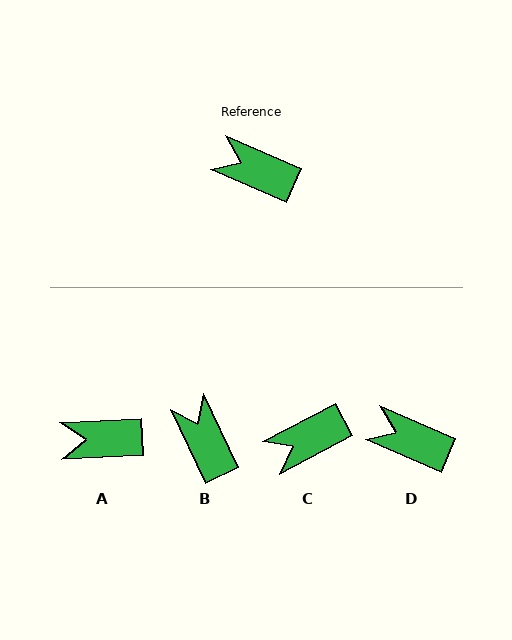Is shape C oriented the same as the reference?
No, it is off by about 51 degrees.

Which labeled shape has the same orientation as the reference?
D.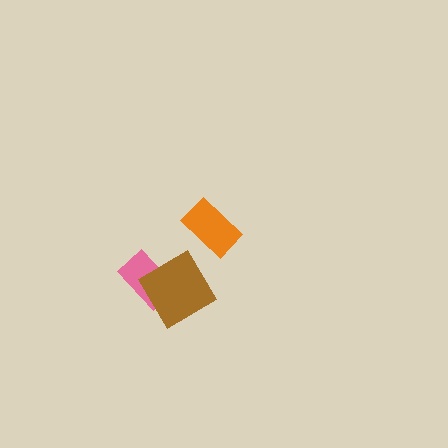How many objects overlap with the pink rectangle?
1 object overlaps with the pink rectangle.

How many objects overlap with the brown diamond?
1 object overlaps with the brown diamond.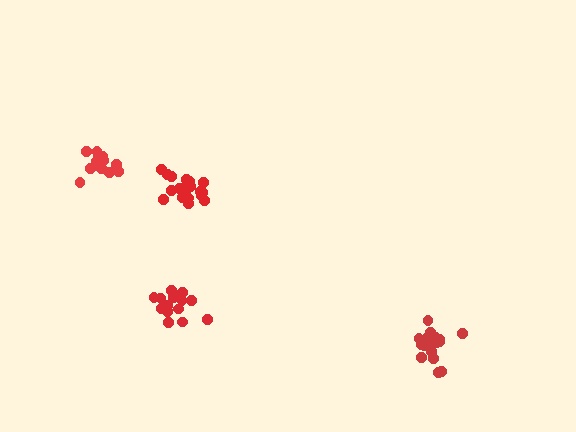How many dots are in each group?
Group 1: 15 dots, Group 2: 18 dots, Group 3: 20 dots, Group 4: 14 dots (67 total).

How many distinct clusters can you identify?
There are 4 distinct clusters.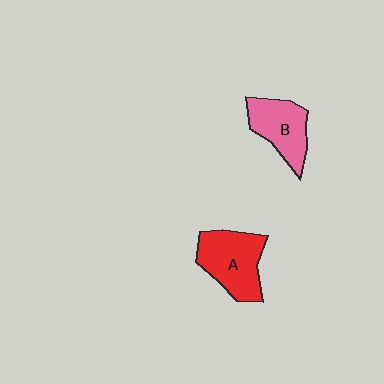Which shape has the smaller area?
Shape B (pink).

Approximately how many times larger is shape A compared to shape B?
Approximately 1.2 times.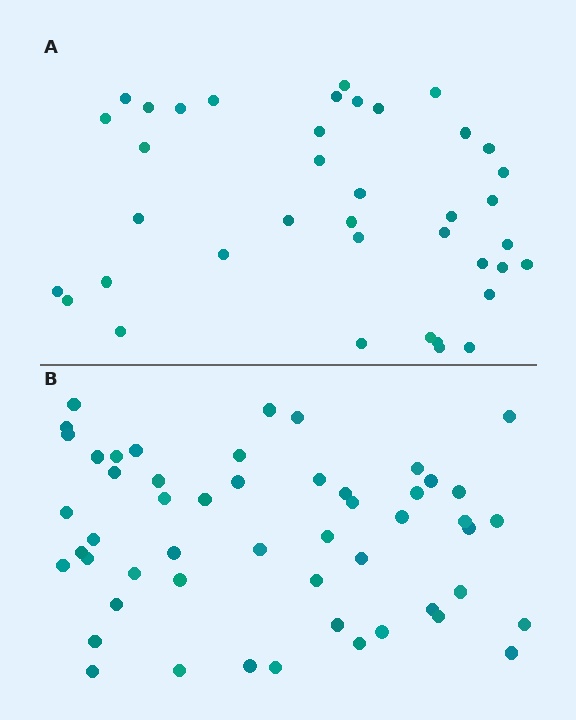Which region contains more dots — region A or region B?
Region B (the bottom region) has more dots.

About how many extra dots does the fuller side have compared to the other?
Region B has approximately 15 more dots than region A.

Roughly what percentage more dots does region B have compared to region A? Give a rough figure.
About 35% more.